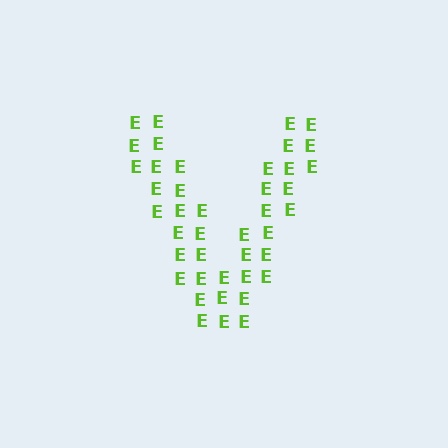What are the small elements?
The small elements are letter E's.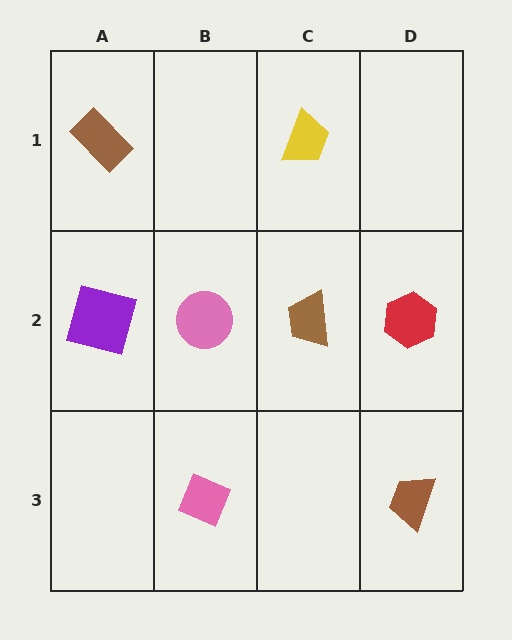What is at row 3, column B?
A pink diamond.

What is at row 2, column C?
A brown trapezoid.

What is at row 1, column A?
A brown rectangle.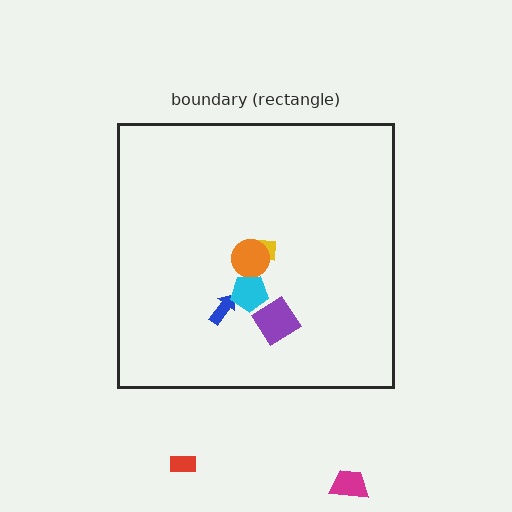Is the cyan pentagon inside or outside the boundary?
Inside.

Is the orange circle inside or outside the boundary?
Inside.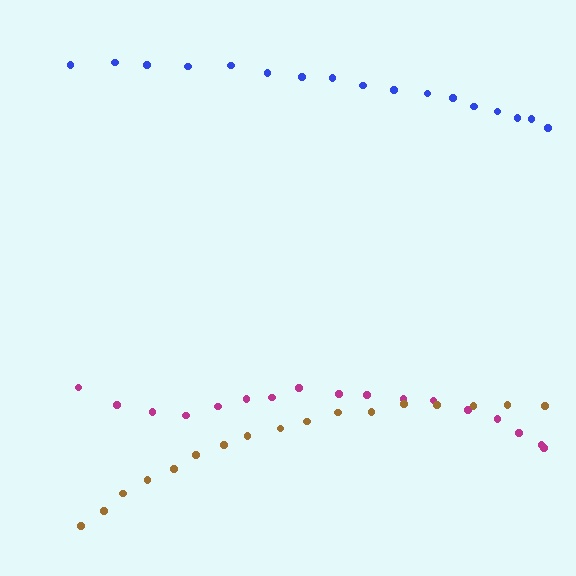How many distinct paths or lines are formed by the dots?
There are 3 distinct paths.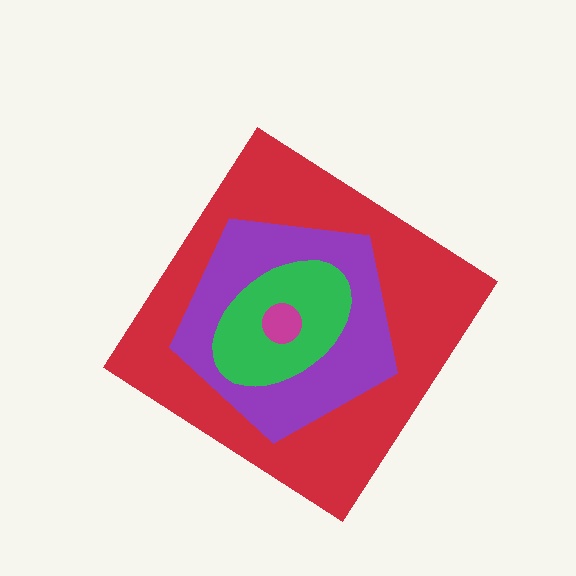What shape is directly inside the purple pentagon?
The green ellipse.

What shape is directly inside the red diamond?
The purple pentagon.